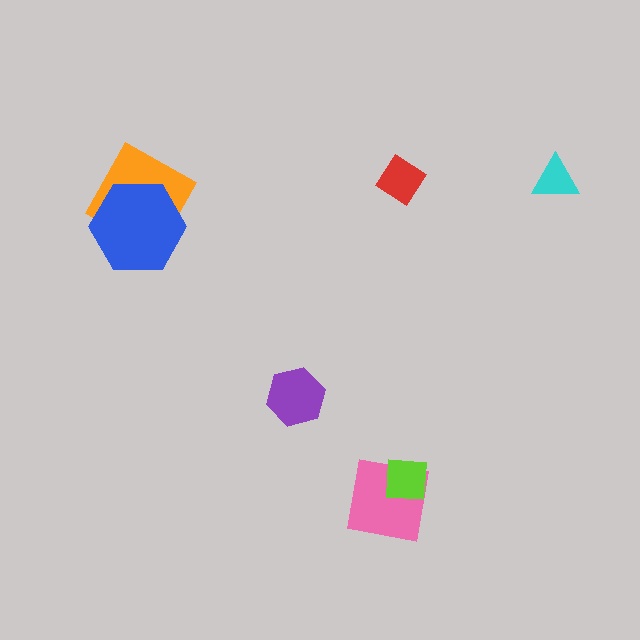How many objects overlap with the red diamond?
0 objects overlap with the red diamond.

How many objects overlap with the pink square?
1 object overlaps with the pink square.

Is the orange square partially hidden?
Yes, it is partially covered by another shape.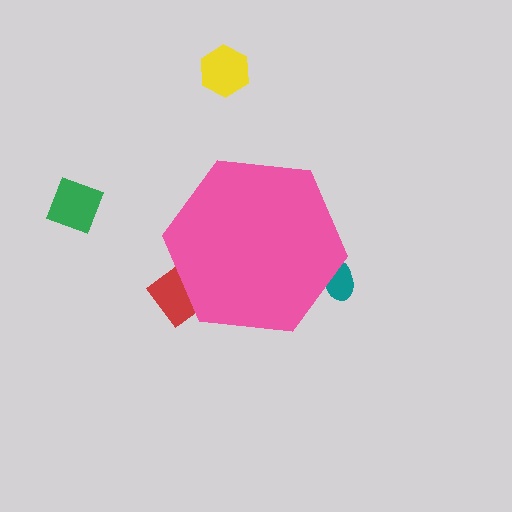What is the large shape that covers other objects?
A pink hexagon.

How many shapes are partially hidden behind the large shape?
2 shapes are partially hidden.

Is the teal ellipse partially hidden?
Yes, the teal ellipse is partially hidden behind the pink hexagon.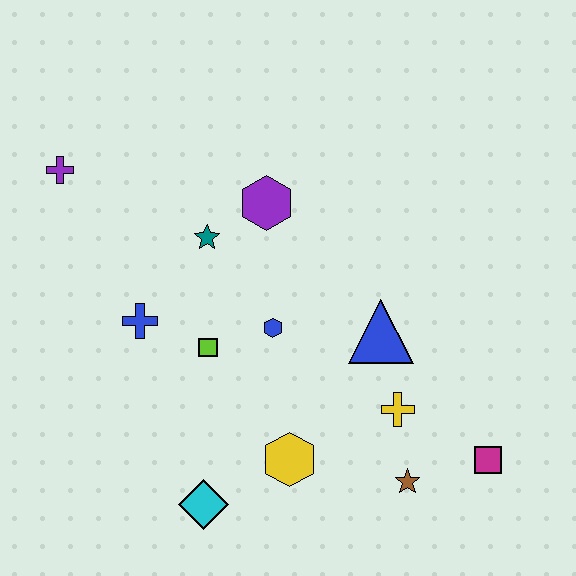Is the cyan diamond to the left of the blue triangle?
Yes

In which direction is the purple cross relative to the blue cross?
The purple cross is above the blue cross.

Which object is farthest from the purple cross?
The magenta square is farthest from the purple cross.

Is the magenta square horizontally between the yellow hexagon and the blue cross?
No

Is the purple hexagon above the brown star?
Yes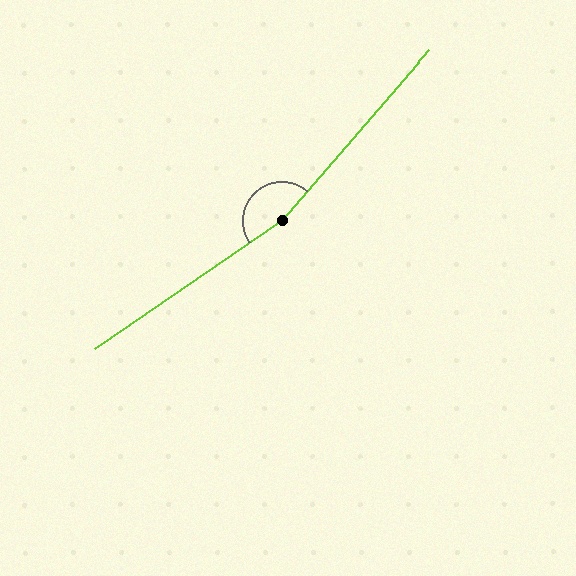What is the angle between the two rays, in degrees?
Approximately 165 degrees.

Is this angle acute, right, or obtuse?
It is obtuse.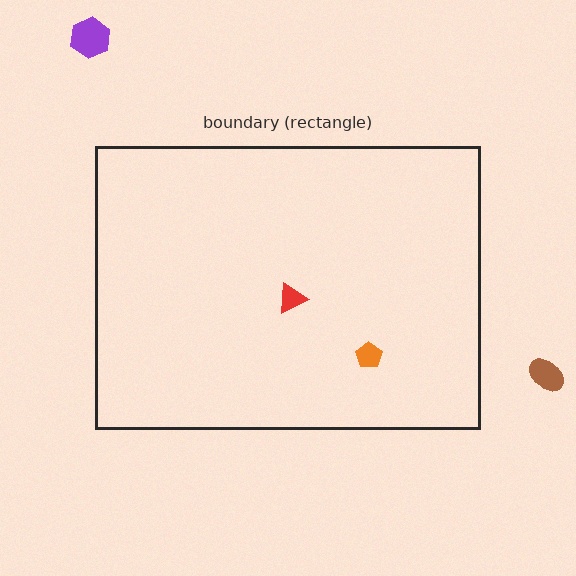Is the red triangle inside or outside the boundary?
Inside.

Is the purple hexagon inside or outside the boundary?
Outside.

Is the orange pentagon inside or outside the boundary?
Inside.